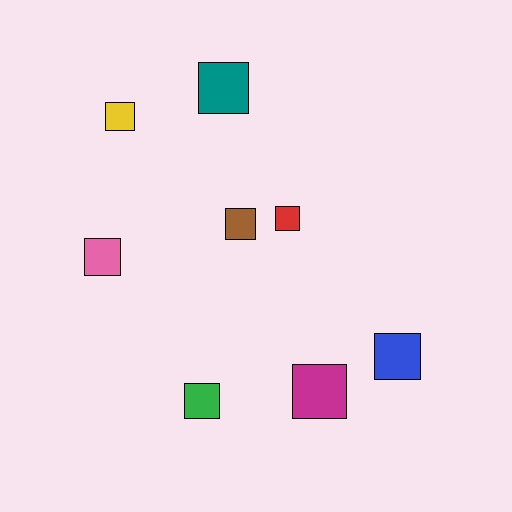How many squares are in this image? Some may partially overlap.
There are 8 squares.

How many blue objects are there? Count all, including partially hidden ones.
There is 1 blue object.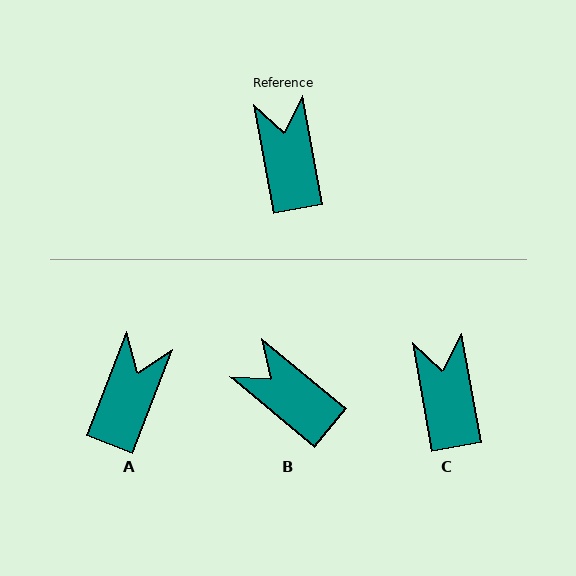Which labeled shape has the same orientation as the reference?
C.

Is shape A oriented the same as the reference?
No, it is off by about 31 degrees.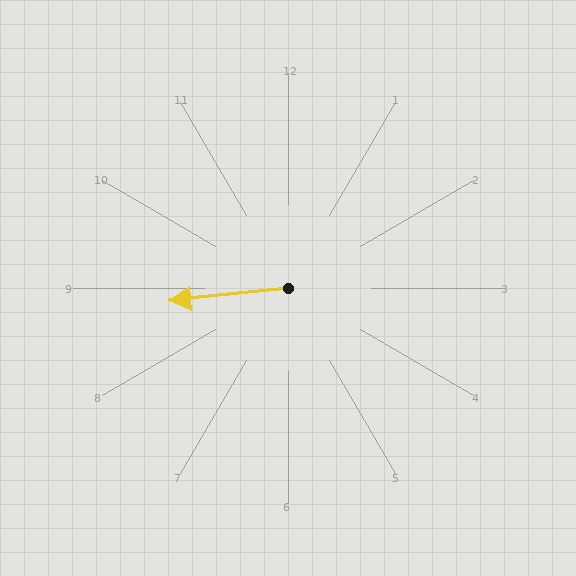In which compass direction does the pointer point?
West.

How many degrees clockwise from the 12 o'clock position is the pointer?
Approximately 264 degrees.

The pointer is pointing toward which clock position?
Roughly 9 o'clock.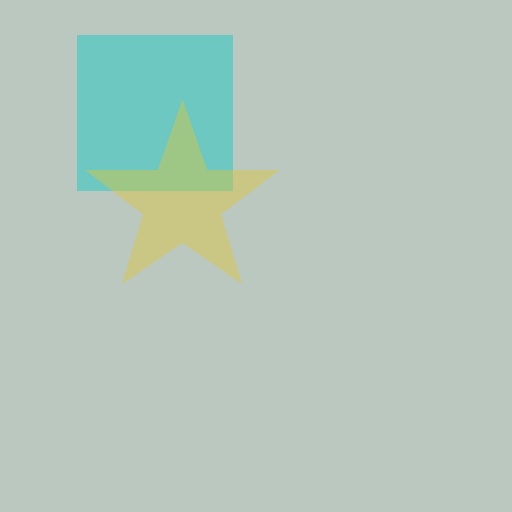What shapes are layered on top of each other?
The layered shapes are: a cyan square, a yellow star.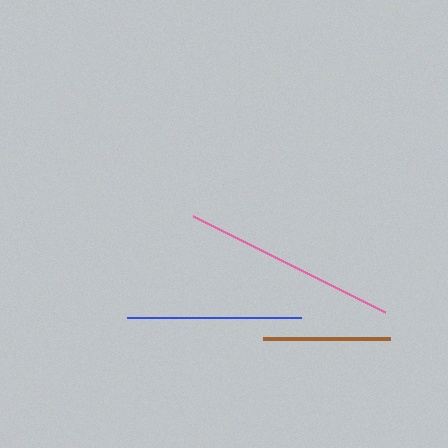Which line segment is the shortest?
The brown line is the shortest at approximately 126 pixels.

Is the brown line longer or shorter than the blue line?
The blue line is longer than the brown line.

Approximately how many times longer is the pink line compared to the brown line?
The pink line is approximately 1.7 times the length of the brown line.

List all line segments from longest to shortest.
From longest to shortest: pink, blue, brown.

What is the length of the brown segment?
The brown segment is approximately 126 pixels long.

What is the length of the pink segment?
The pink segment is approximately 214 pixels long.